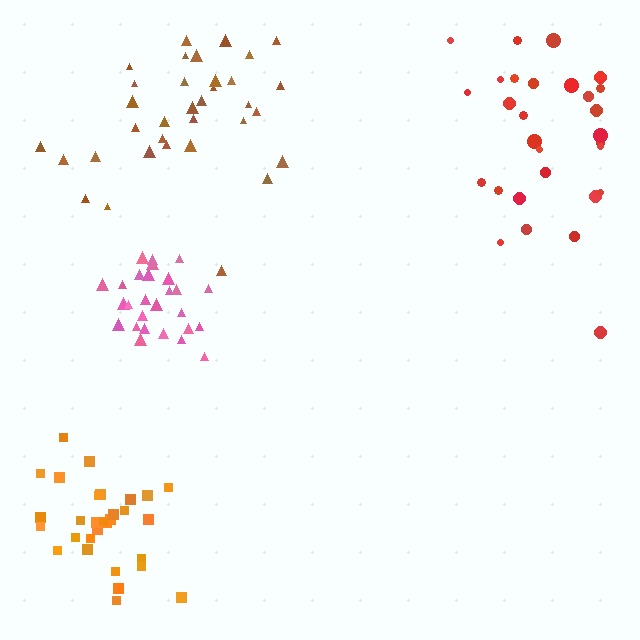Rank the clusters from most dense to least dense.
pink, orange, brown, red.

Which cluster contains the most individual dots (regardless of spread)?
Brown (34).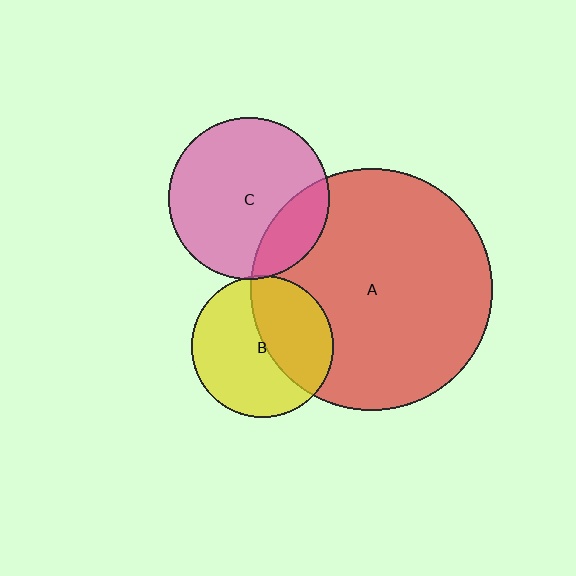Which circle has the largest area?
Circle A (red).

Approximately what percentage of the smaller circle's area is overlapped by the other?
Approximately 20%.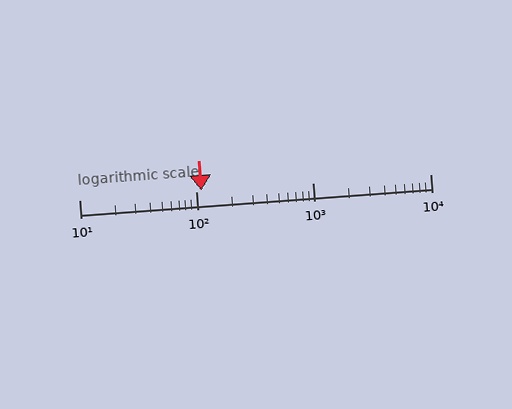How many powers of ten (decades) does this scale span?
The scale spans 3 decades, from 10 to 10000.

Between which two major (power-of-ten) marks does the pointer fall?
The pointer is between 100 and 1000.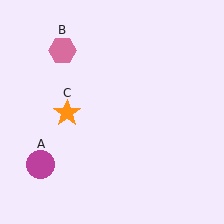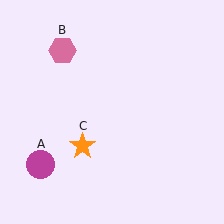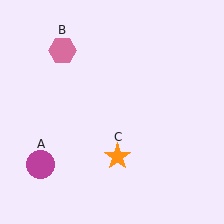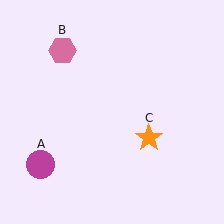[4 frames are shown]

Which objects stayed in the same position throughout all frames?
Magenta circle (object A) and pink hexagon (object B) remained stationary.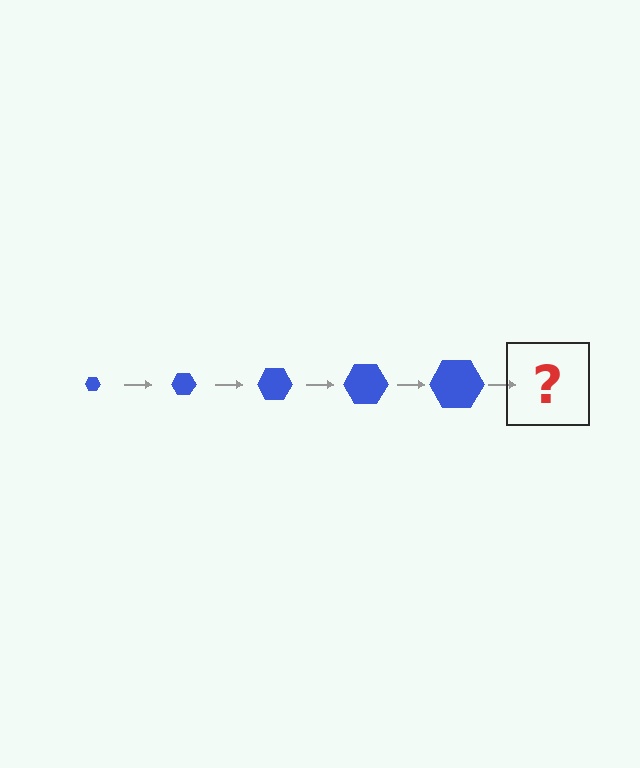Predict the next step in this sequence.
The next step is a blue hexagon, larger than the previous one.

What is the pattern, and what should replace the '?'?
The pattern is that the hexagon gets progressively larger each step. The '?' should be a blue hexagon, larger than the previous one.